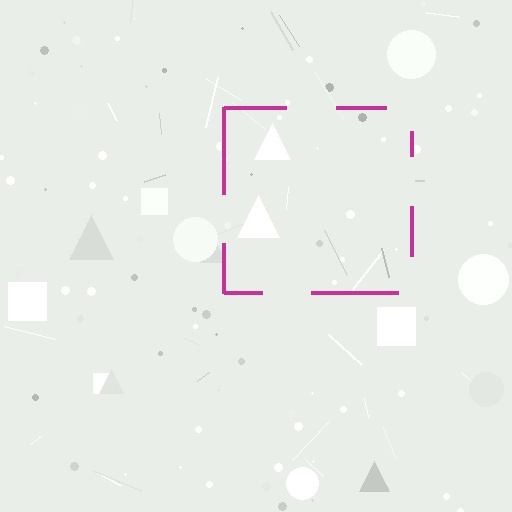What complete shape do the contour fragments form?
The contour fragments form a square.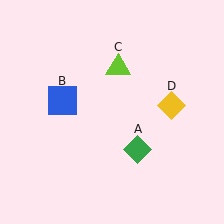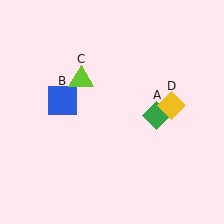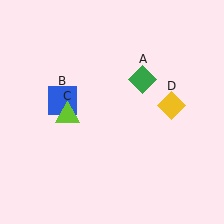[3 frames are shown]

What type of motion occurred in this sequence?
The green diamond (object A), lime triangle (object C) rotated counterclockwise around the center of the scene.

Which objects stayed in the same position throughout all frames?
Blue square (object B) and yellow diamond (object D) remained stationary.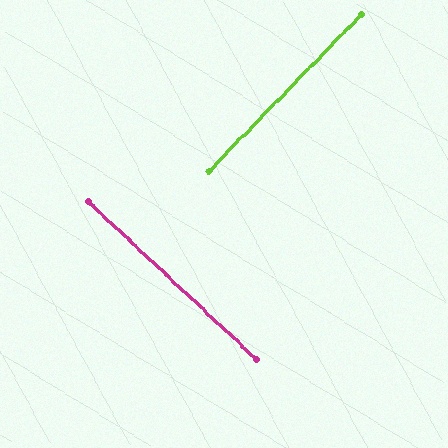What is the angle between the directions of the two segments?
Approximately 89 degrees.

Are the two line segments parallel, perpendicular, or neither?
Perpendicular — they meet at approximately 89°.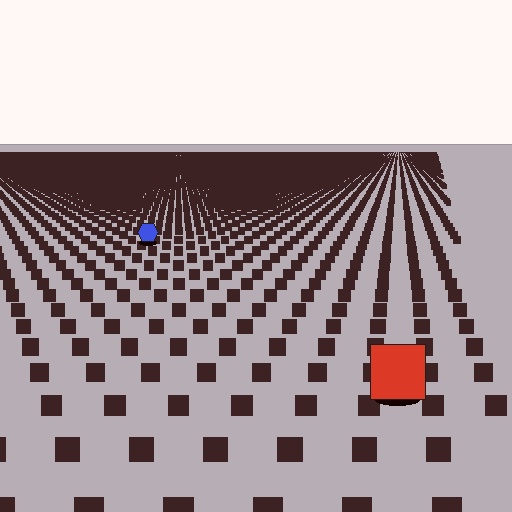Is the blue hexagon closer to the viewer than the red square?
No. The red square is closer — you can tell from the texture gradient: the ground texture is coarser near it.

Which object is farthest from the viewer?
The blue hexagon is farthest from the viewer. It appears smaller and the ground texture around it is denser.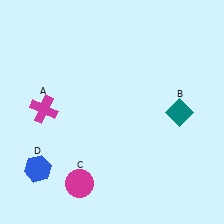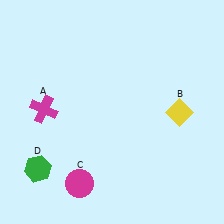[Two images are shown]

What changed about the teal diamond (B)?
In Image 1, B is teal. In Image 2, it changed to yellow.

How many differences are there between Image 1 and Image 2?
There are 2 differences between the two images.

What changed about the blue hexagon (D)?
In Image 1, D is blue. In Image 2, it changed to green.